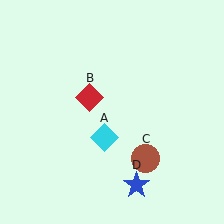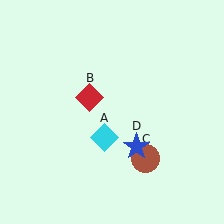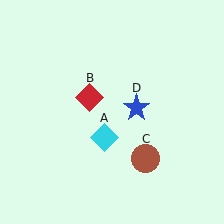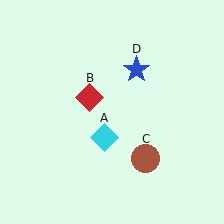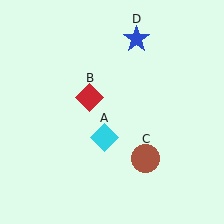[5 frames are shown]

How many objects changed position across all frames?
1 object changed position: blue star (object D).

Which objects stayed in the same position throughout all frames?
Cyan diamond (object A) and red diamond (object B) and brown circle (object C) remained stationary.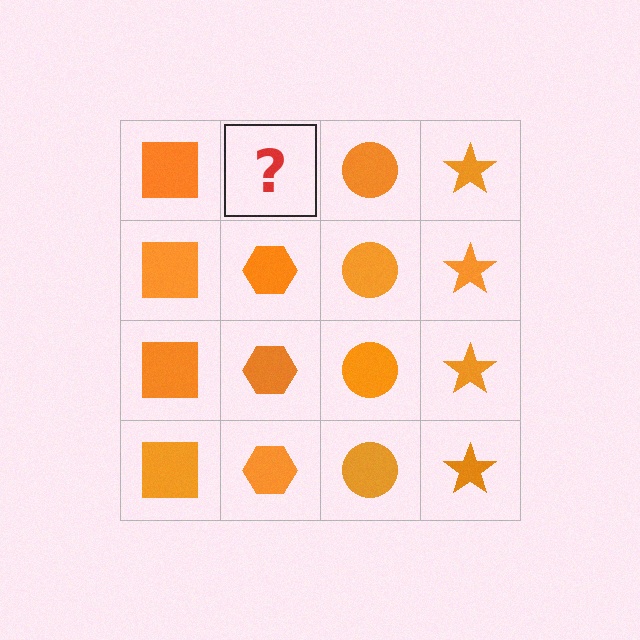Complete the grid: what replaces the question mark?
The question mark should be replaced with an orange hexagon.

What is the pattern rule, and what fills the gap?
The rule is that each column has a consistent shape. The gap should be filled with an orange hexagon.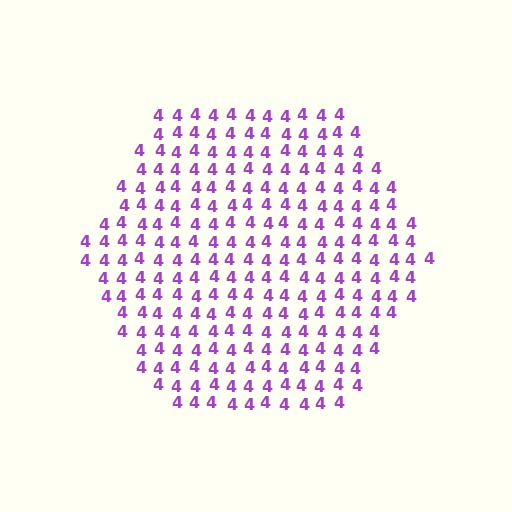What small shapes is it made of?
It is made of small digit 4's.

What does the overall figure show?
The overall figure shows a hexagon.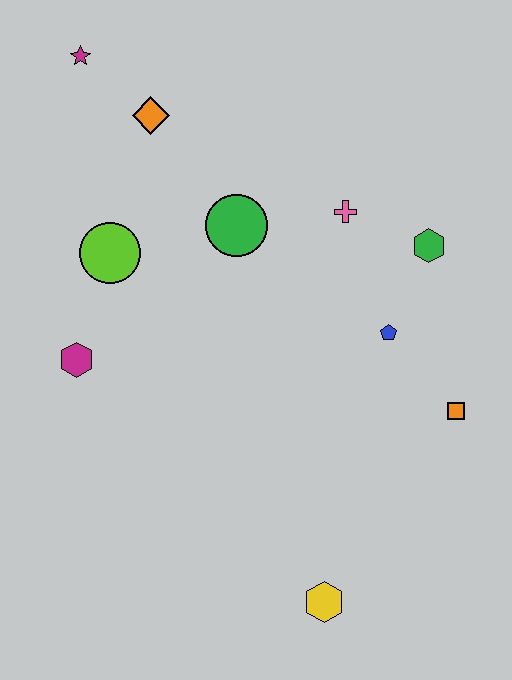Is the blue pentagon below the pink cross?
Yes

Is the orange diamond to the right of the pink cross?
No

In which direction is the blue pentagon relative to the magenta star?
The blue pentagon is to the right of the magenta star.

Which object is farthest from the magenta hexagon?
The orange square is farthest from the magenta hexagon.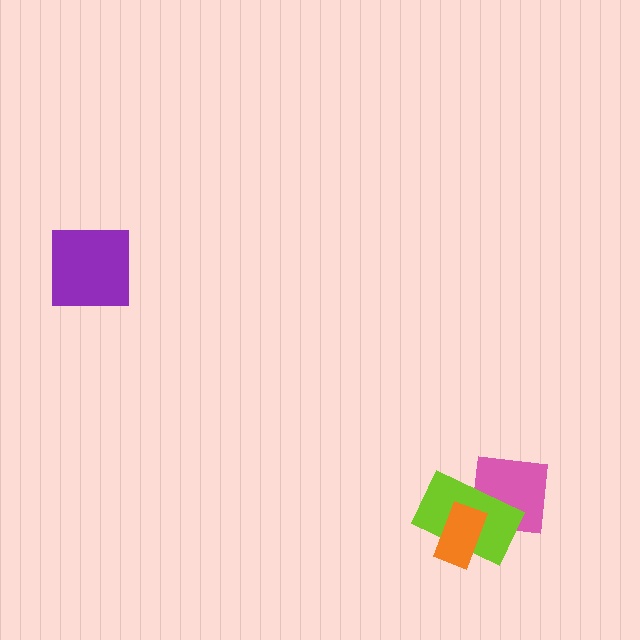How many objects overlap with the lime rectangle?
2 objects overlap with the lime rectangle.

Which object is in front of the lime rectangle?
The orange rectangle is in front of the lime rectangle.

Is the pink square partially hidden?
Yes, it is partially covered by another shape.